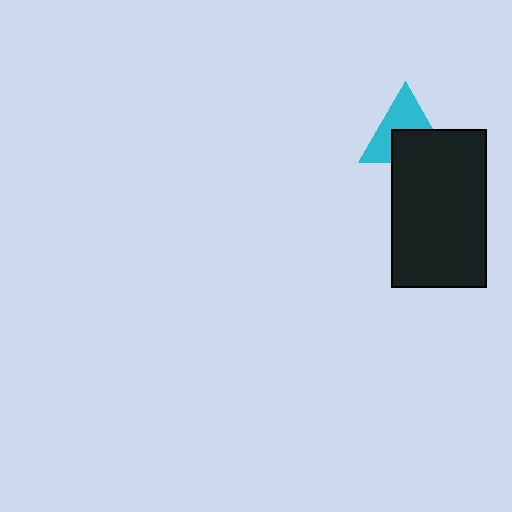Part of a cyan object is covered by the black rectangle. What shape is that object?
It is a triangle.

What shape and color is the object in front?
The object in front is a black rectangle.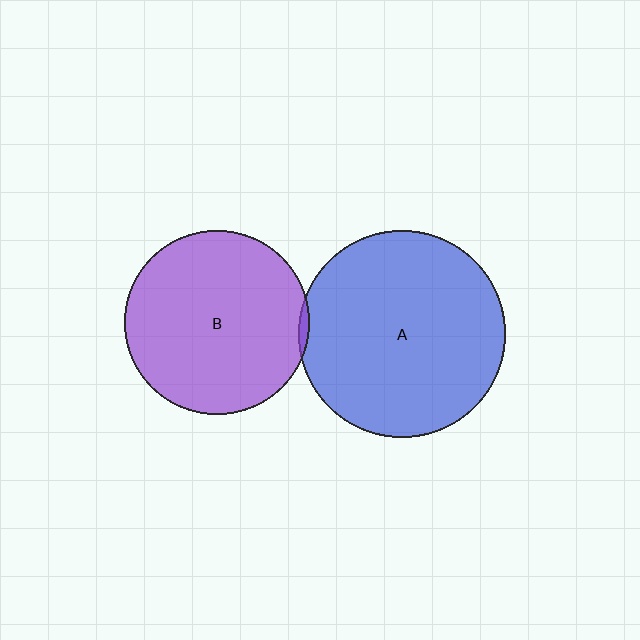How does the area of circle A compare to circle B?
Approximately 1.3 times.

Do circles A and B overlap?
Yes.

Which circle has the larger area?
Circle A (blue).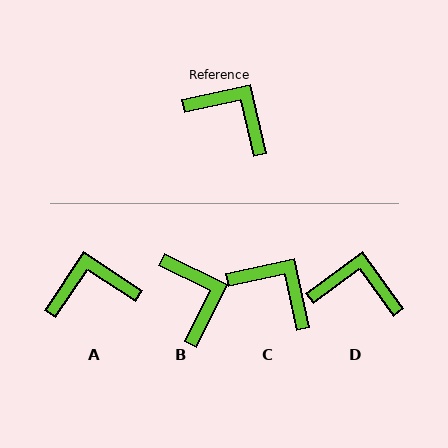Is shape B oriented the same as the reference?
No, it is off by about 38 degrees.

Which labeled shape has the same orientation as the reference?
C.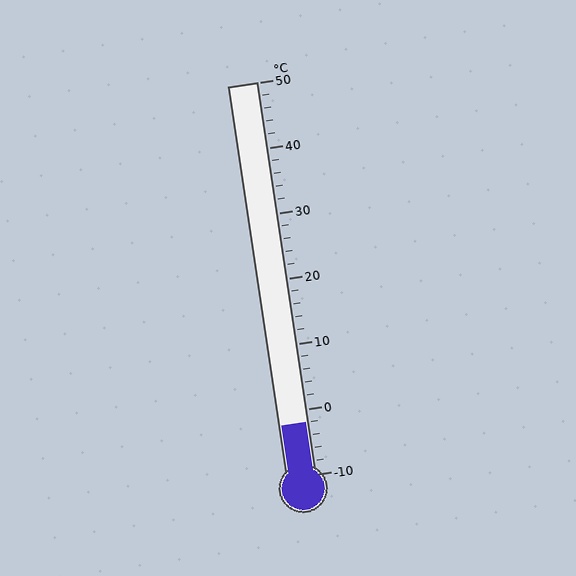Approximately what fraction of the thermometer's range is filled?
The thermometer is filled to approximately 15% of its range.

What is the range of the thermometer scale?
The thermometer scale ranges from -10°C to 50°C.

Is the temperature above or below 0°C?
The temperature is below 0°C.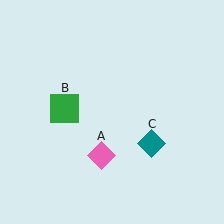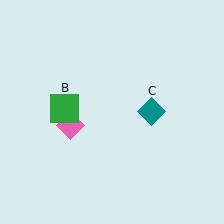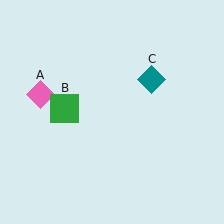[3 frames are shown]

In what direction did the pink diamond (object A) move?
The pink diamond (object A) moved up and to the left.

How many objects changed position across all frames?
2 objects changed position: pink diamond (object A), teal diamond (object C).